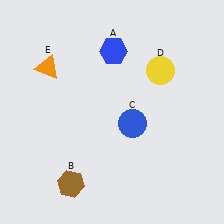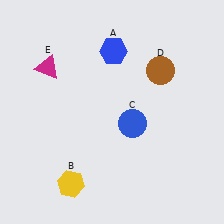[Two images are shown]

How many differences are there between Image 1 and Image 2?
There are 3 differences between the two images.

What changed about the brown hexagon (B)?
In Image 1, B is brown. In Image 2, it changed to yellow.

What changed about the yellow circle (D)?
In Image 1, D is yellow. In Image 2, it changed to brown.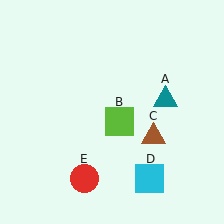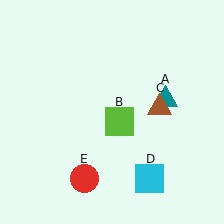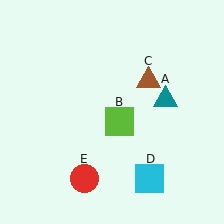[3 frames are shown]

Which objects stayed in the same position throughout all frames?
Teal triangle (object A) and lime square (object B) and cyan square (object D) and red circle (object E) remained stationary.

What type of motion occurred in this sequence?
The brown triangle (object C) rotated counterclockwise around the center of the scene.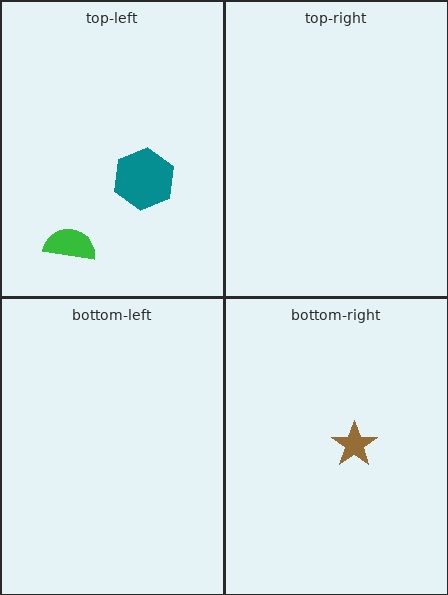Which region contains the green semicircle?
The top-left region.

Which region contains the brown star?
The bottom-right region.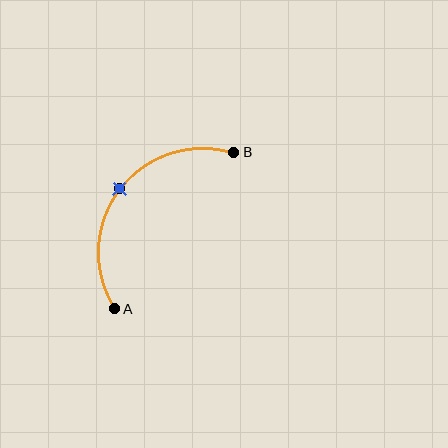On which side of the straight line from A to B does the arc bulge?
The arc bulges above and to the left of the straight line connecting A and B.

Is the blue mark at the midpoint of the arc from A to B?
Yes. The blue mark lies on the arc at equal arc-length from both A and B — it is the arc midpoint.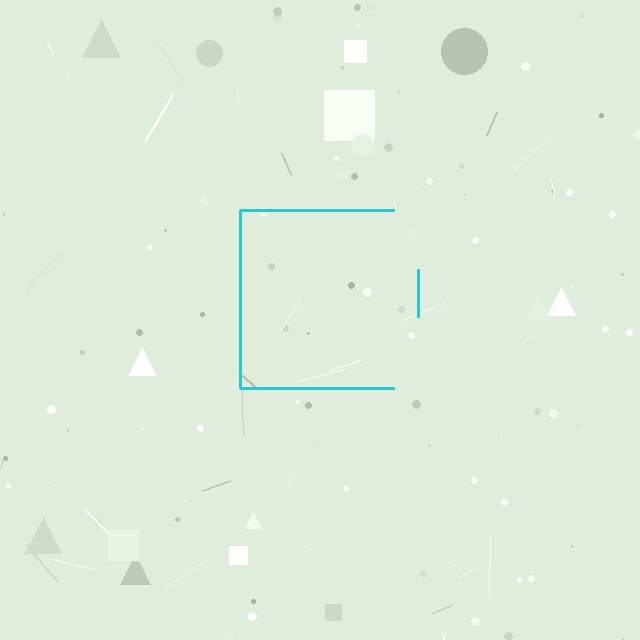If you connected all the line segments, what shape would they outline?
They would outline a square.